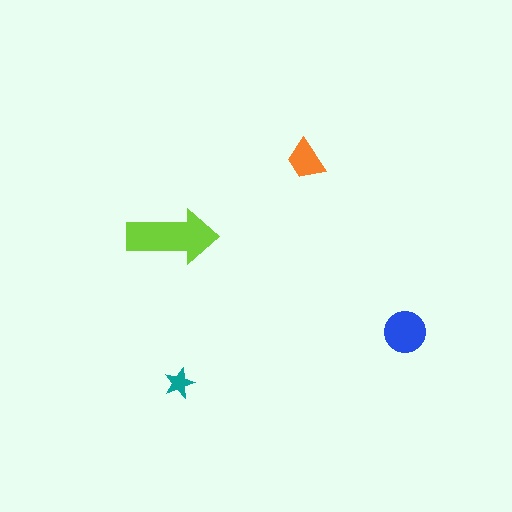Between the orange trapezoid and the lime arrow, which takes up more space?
The lime arrow.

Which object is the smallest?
The teal star.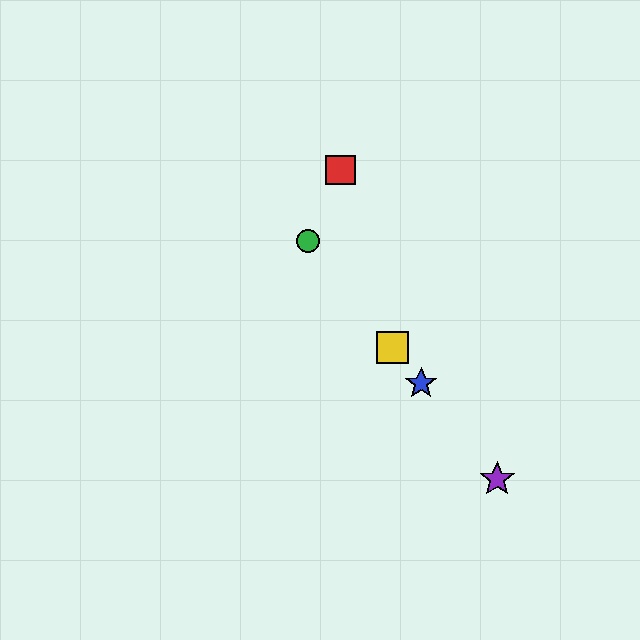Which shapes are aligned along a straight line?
The blue star, the green circle, the yellow square, the purple star are aligned along a straight line.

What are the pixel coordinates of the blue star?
The blue star is at (421, 384).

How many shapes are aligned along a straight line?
4 shapes (the blue star, the green circle, the yellow square, the purple star) are aligned along a straight line.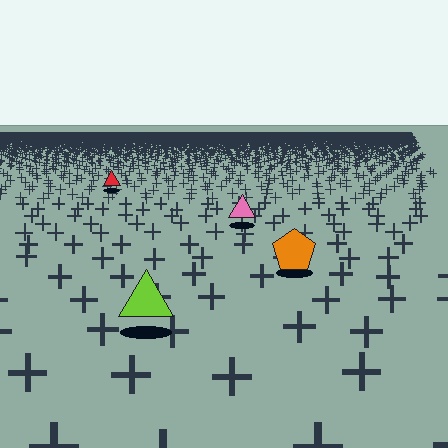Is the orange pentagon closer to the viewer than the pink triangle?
Yes. The orange pentagon is closer — you can tell from the texture gradient: the ground texture is coarser near it.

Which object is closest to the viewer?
The lime triangle is closest. The texture marks near it are larger and more spread out.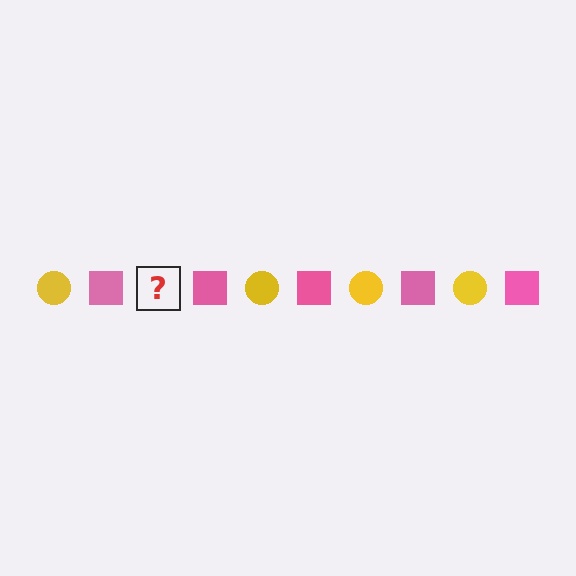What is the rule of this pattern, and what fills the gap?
The rule is that the pattern alternates between yellow circle and pink square. The gap should be filled with a yellow circle.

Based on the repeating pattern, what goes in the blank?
The blank should be a yellow circle.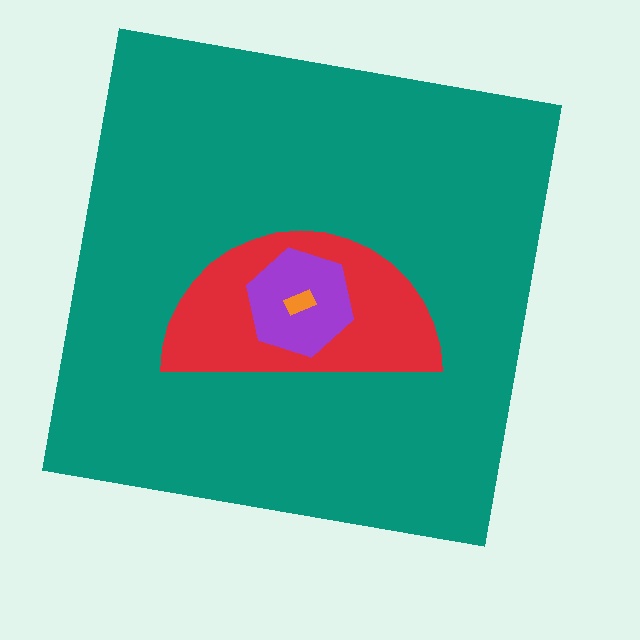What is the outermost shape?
The teal square.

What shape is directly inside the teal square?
The red semicircle.